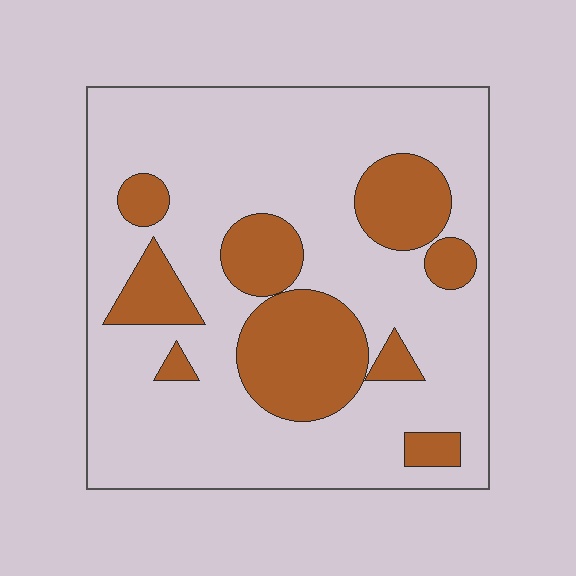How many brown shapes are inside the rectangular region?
9.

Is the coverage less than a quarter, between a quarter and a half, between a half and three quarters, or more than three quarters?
Less than a quarter.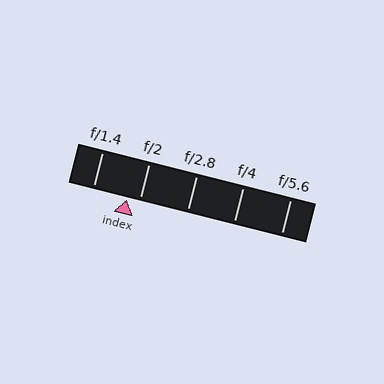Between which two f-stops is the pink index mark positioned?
The index mark is between f/1.4 and f/2.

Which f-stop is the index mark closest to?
The index mark is closest to f/2.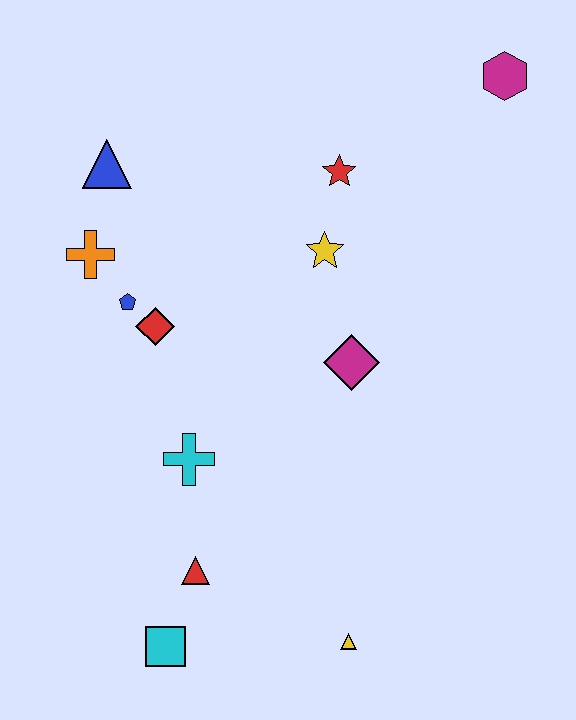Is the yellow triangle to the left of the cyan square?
No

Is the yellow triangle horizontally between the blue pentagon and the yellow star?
No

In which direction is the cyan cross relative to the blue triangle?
The cyan cross is below the blue triangle.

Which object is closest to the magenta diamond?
The yellow star is closest to the magenta diamond.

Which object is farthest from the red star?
The cyan square is farthest from the red star.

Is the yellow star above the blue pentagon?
Yes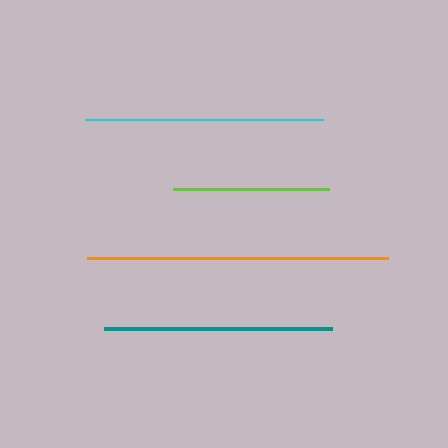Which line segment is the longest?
The orange line is the longest at approximately 300 pixels.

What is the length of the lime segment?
The lime segment is approximately 156 pixels long.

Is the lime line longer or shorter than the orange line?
The orange line is longer than the lime line.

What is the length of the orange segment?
The orange segment is approximately 300 pixels long.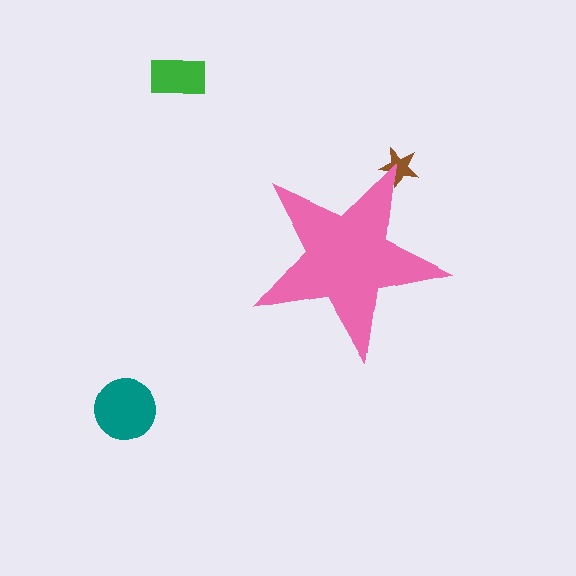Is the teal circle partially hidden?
No, the teal circle is fully visible.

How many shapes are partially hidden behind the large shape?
1 shape is partially hidden.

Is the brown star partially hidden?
Yes, the brown star is partially hidden behind the pink star.